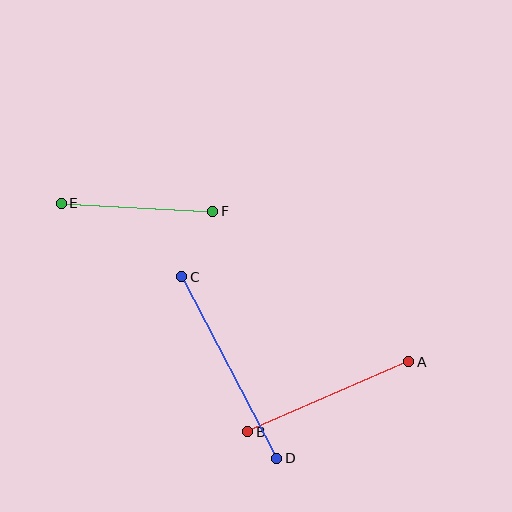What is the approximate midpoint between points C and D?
The midpoint is at approximately (229, 368) pixels.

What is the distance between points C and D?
The distance is approximately 205 pixels.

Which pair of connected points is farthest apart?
Points C and D are farthest apart.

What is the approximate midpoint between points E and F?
The midpoint is at approximately (137, 207) pixels.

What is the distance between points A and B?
The distance is approximately 175 pixels.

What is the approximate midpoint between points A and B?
The midpoint is at approximately (328, 397) pixels.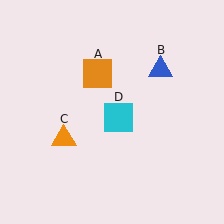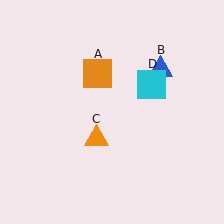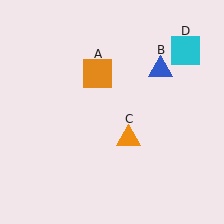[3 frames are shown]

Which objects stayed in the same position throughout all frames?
Orange square (object A) and blue triangle (object B) remained stationary.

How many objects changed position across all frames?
2 objects changed position: orange triangle (object C), cyan square (object D).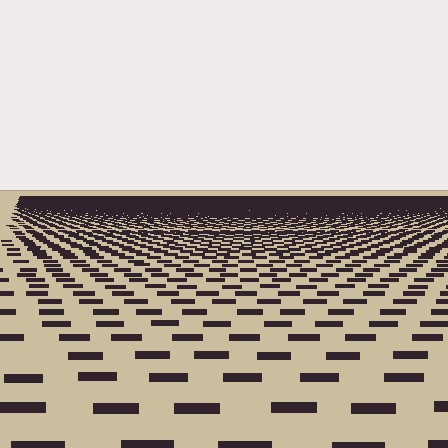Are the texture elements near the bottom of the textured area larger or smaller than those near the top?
Larger. Near the bottom, elements are closer to the viewer and appear at a bigger on-screen size.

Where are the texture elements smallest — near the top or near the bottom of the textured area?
Near the top.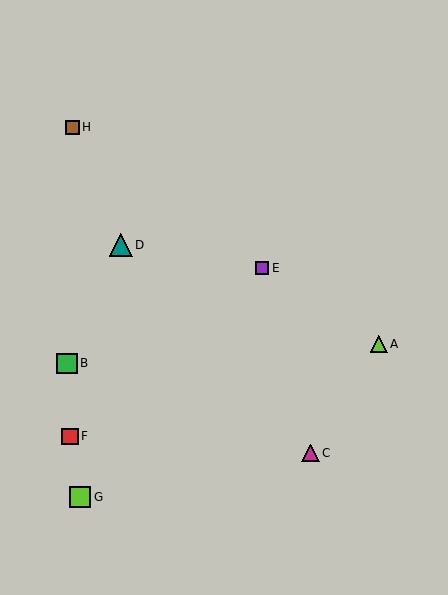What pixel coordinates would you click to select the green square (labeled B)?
Click at (67, 363) to select the green square B.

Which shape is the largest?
The teal triangle (labeled D) is the largest.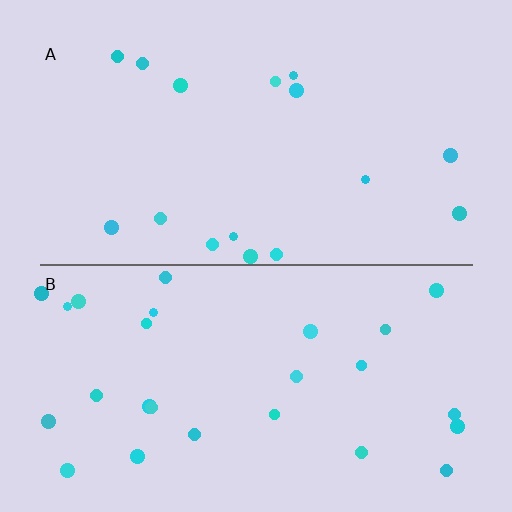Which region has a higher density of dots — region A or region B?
B (the bottom).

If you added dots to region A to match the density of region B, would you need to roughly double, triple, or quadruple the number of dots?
Approximately double.